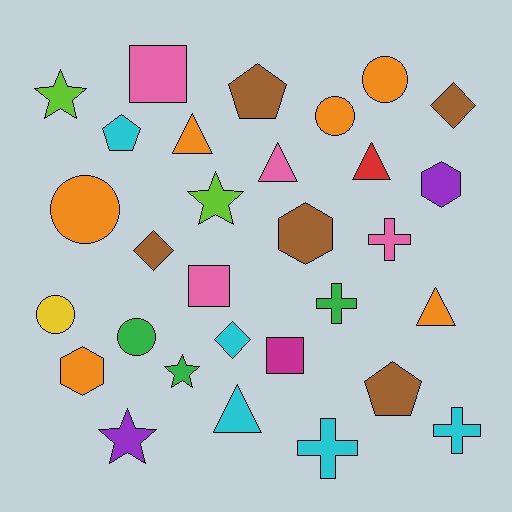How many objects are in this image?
There are 30 objects.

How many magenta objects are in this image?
There is 1 magenta object.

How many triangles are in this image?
There are 5 triangles.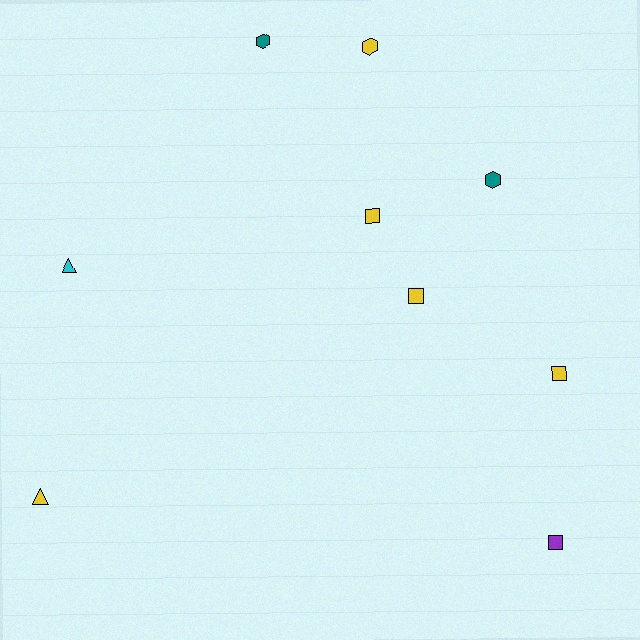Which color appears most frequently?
Yellow, with 5 objects.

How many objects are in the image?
There are 9 objects.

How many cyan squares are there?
There are no cyan squares.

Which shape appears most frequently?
Square, with 4 objects.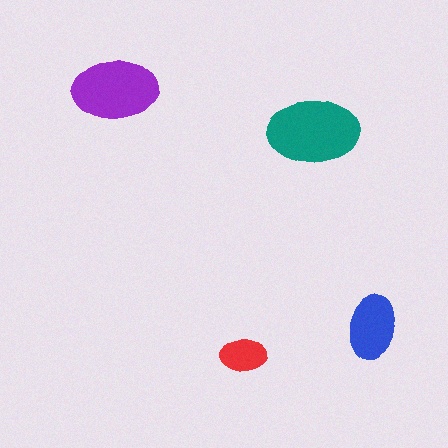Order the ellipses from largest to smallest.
the teal one, the purple one, the blue one, the red one.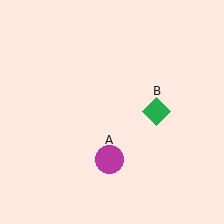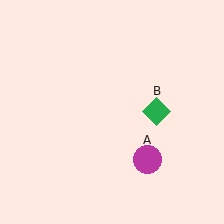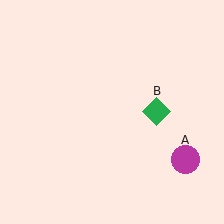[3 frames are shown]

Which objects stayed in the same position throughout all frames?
Green diamond (object B) remained stationary.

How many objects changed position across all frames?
1 object changed position: magenta circle (object A).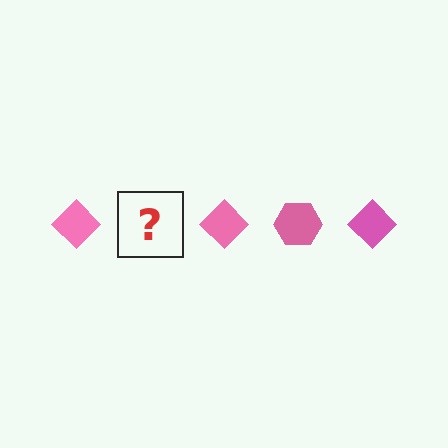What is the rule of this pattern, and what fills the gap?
The rule is that the pattern cycles through diamond, hexagon shapes in pink. The gap should be filled with a pink hexagon.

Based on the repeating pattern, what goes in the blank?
The blank should be a pink hexagon.